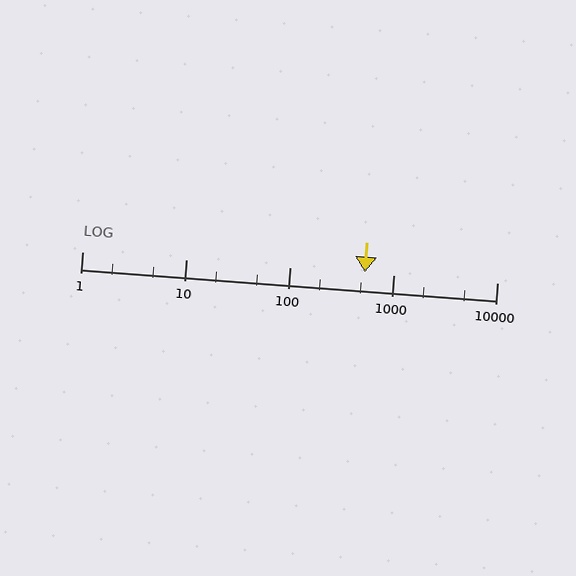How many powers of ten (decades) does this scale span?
The scale spans 4 decades, from 1 to 10000.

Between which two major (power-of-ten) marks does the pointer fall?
The pointer is between 100 and 1000.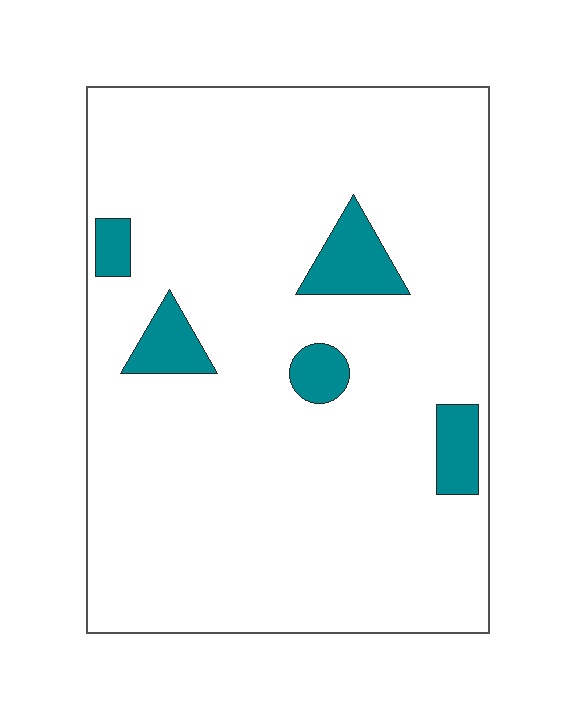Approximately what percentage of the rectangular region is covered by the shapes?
Approximately 10%.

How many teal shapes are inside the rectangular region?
5.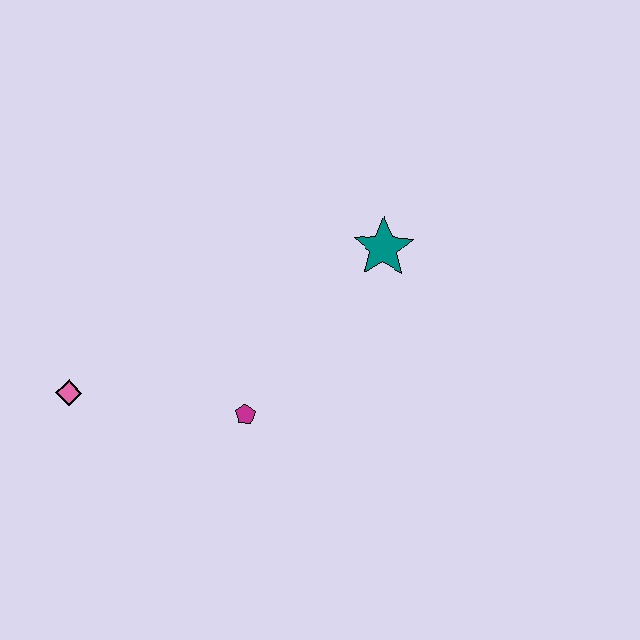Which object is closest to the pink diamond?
The magenta pentagon is closest to the pink diamond.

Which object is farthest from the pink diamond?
The teal star is farthest from the pink diamond.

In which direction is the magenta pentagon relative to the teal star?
The magenta pentagon is below the teal star.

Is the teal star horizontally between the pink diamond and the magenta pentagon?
No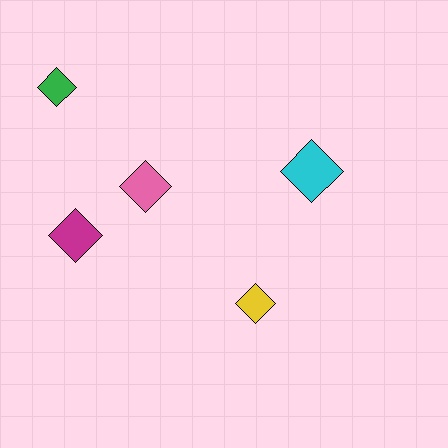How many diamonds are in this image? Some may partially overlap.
There are 5 diamonds.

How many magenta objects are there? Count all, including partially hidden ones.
There is 1 magenta object.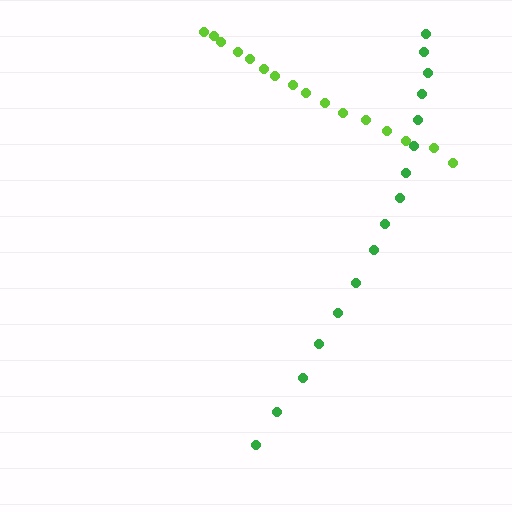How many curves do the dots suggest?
There are 2 distinct paths.